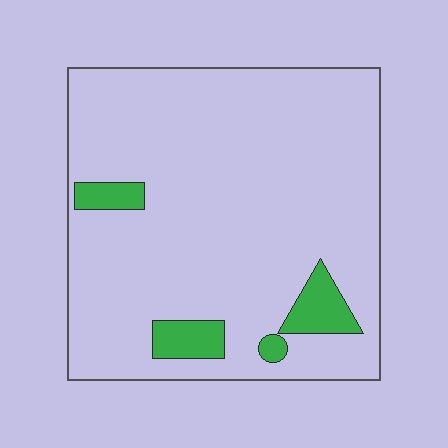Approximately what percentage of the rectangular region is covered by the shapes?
Approximately 10%.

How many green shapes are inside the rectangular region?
4.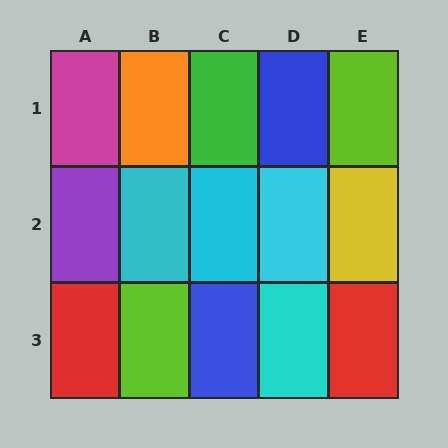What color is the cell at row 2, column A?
Purple.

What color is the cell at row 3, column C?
Blue.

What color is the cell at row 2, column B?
Cyan.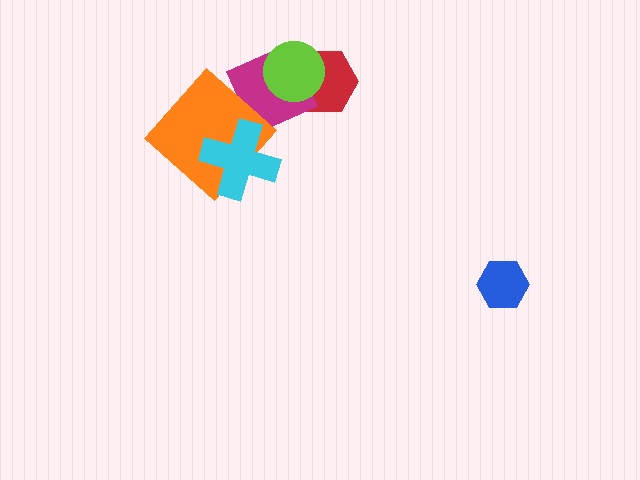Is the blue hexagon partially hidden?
No, no other shape covers it.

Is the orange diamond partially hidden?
Yes, it is partially covered by another shape.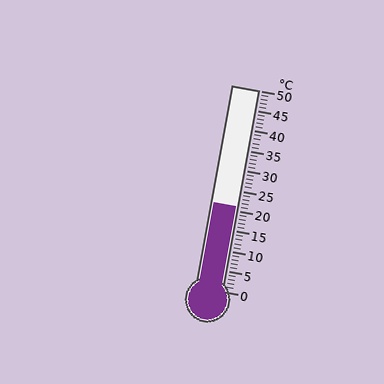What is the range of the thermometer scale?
The thermometer scale ranges from 0°C to 50°C.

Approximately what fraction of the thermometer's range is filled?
The thermometer is filled to approximately 40% of its range.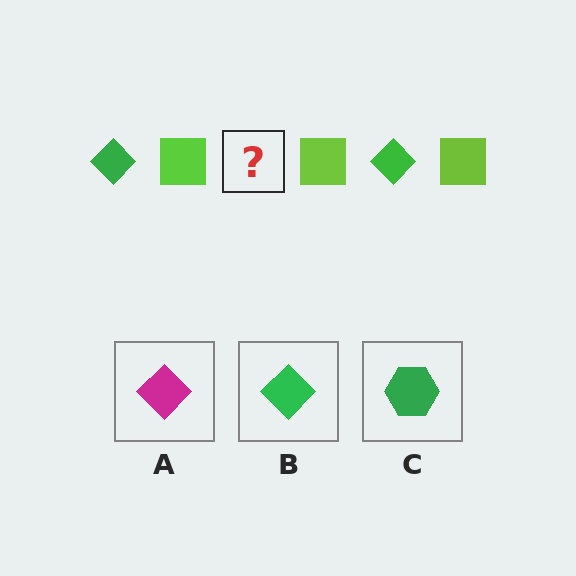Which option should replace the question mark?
Option B.